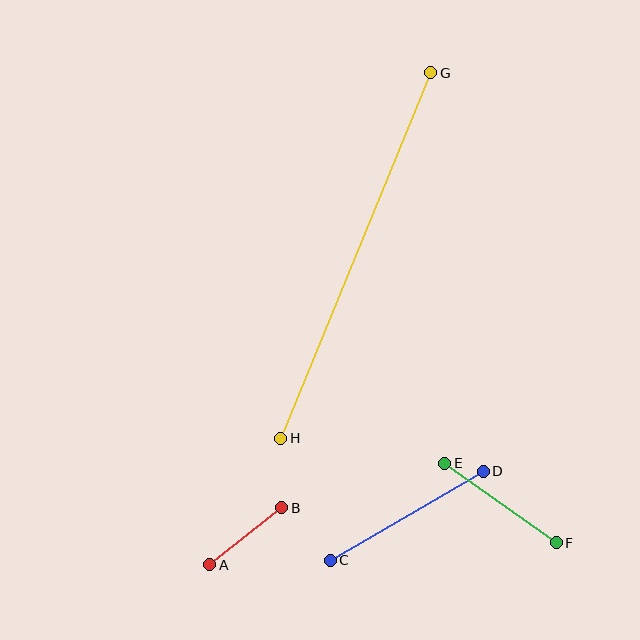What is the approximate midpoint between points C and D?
The midpoint is at approximately (407, 516) pixels.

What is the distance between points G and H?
The distance is approximately 395 pixels.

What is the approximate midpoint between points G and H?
The midpoint is at approximately (356, 256) pixels.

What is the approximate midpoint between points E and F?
The midpoint is at approximately (500, 503) pixels.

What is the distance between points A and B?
The distance is approximately 92 pixels.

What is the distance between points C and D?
The distance is approximately 177 pixels.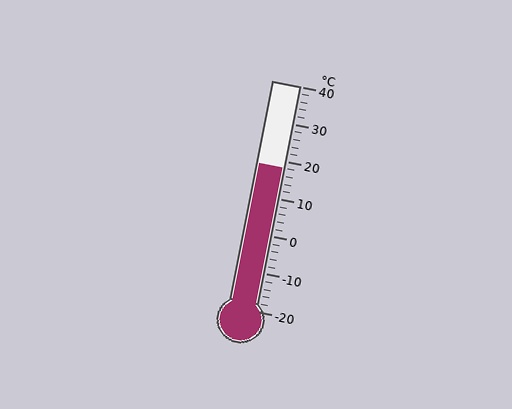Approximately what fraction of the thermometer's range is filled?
The thermometer is filled to approximately 65% of its range.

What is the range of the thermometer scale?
The thermometer scale ranges from -20°C to 40°C.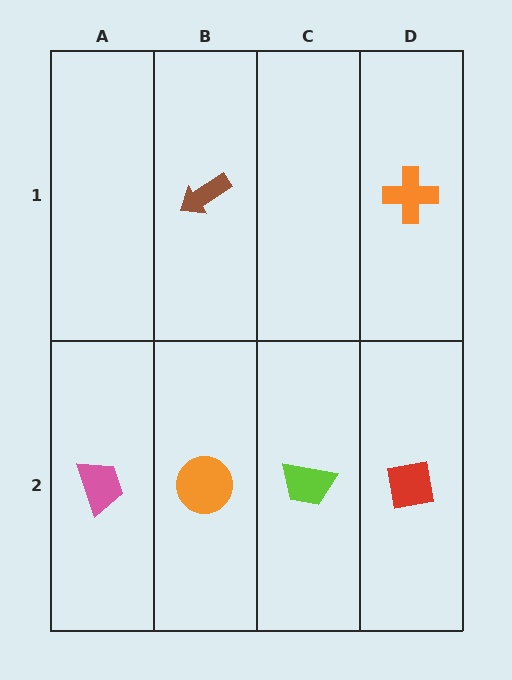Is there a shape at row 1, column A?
No, that cell is empty.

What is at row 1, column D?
An orange cross.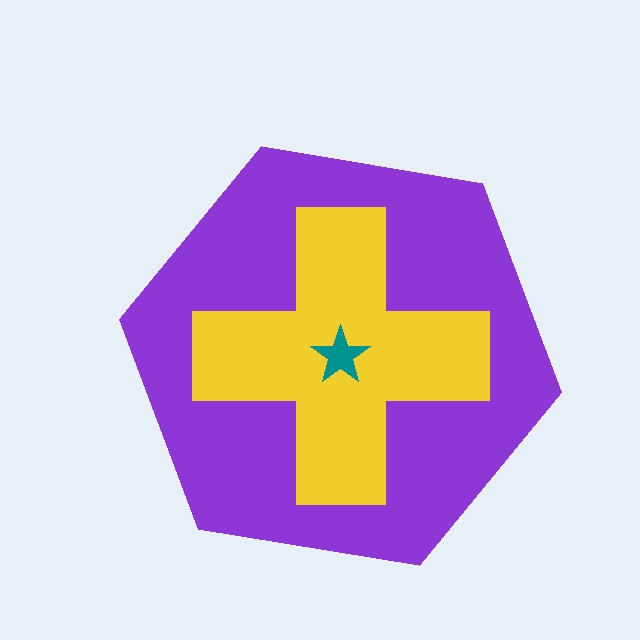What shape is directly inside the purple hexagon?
The yellow cross.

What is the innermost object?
The teal star.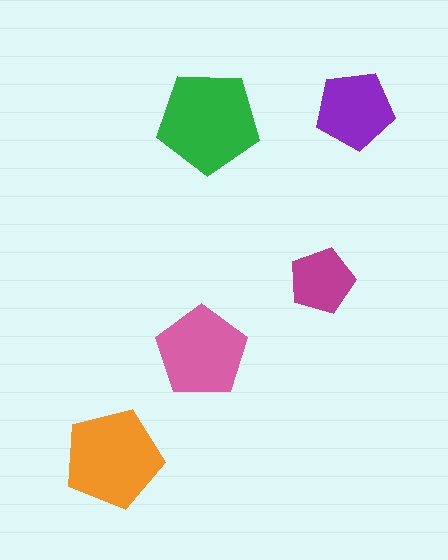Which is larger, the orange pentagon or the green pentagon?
The green one.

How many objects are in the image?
There are 5 objects in the image.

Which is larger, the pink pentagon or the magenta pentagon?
The pink one.